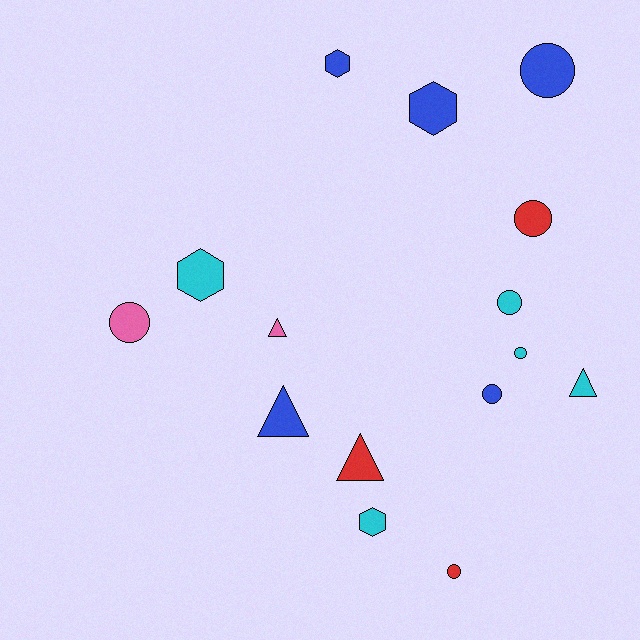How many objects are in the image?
There are 15 objects.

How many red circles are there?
There are 2 red circles.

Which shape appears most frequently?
Circle, with 7 objects.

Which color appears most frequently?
Blue, with 5 objects.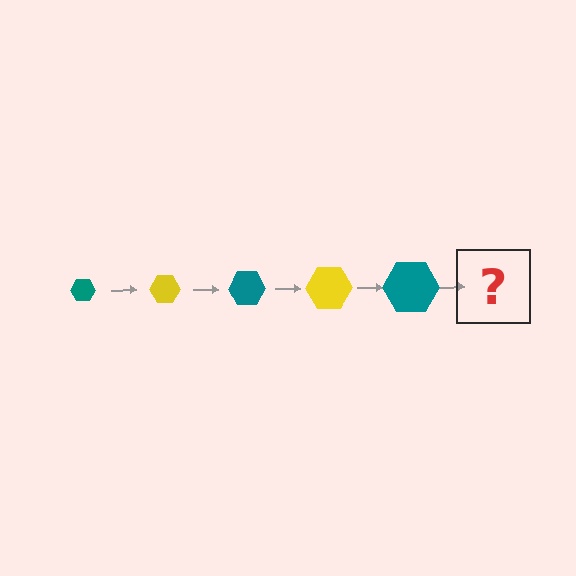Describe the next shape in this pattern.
It should be a yellow hexagon, larger than the previous one.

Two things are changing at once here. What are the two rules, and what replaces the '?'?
The two rules are that the hexagon grows larger each step and the color cycles through teal and yellow. The '?' should be a yellow hexagon, larger than the previous one.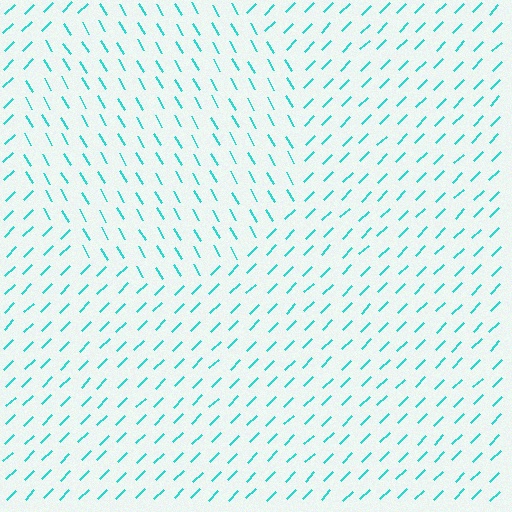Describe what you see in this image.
The image is filled with small cyan line segments. A circle region in the image has lines oriented differently from the surrounding lines, creating a visible texture boundary.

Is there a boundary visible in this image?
Yes, there is a texture boundary formed by a change in line orientation.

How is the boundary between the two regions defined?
The boundary is defined purely by a change in line orientation (approximately 75 degrees difference). All lines are the same color and thickness.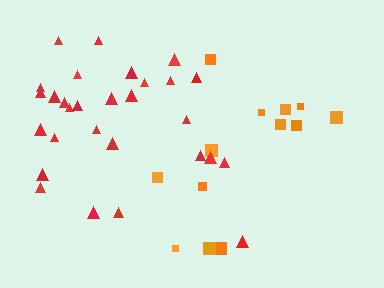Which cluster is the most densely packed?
Red.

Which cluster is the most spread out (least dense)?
Orange.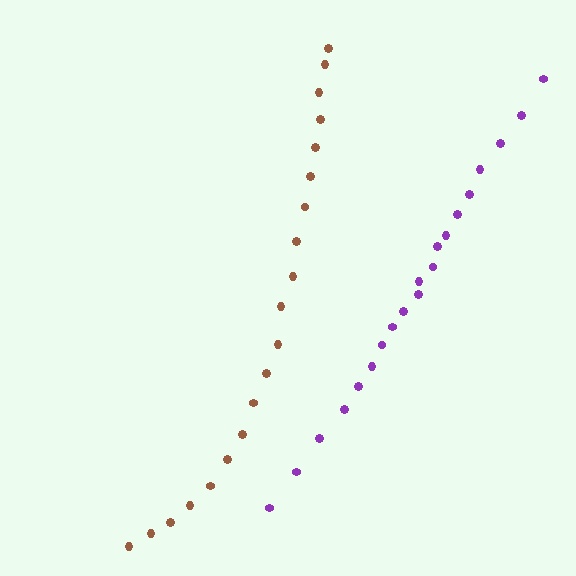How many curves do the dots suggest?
There are 2 distinct paths.